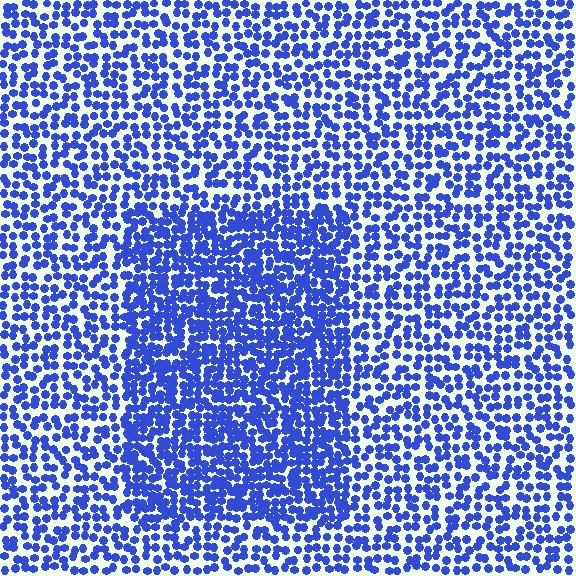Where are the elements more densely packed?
The elements are more densely packed inside the rectangle boundary.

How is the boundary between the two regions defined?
The boundary is defined by a change in element density (approximately 1.7x ratio). All elements are the same color, size, and shape.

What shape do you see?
I see a rectangle.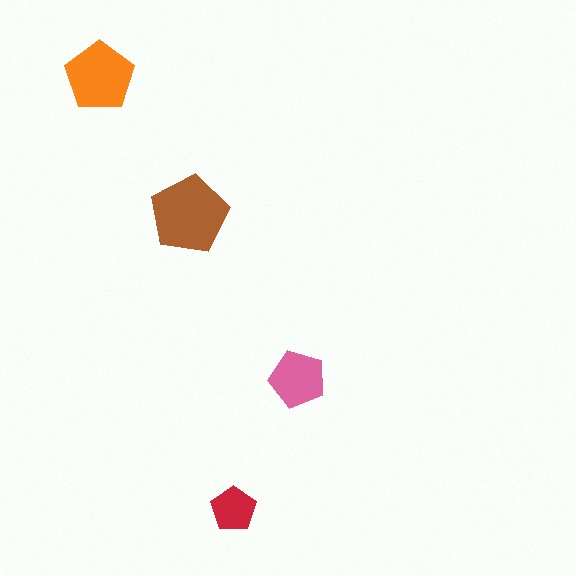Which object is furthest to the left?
The orange pentagon is leftmost.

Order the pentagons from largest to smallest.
the brown one, the orange one, the pink one, the red one.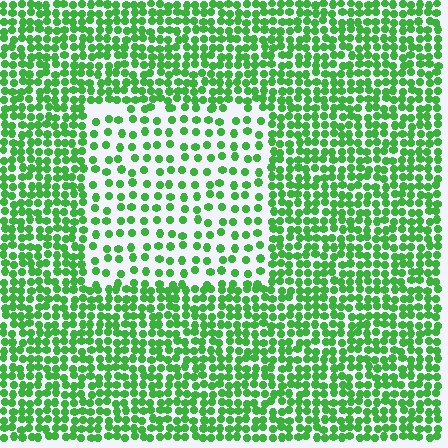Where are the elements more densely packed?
The elements are more densely packed outside the rectangle boundary.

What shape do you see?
I see a rectangle.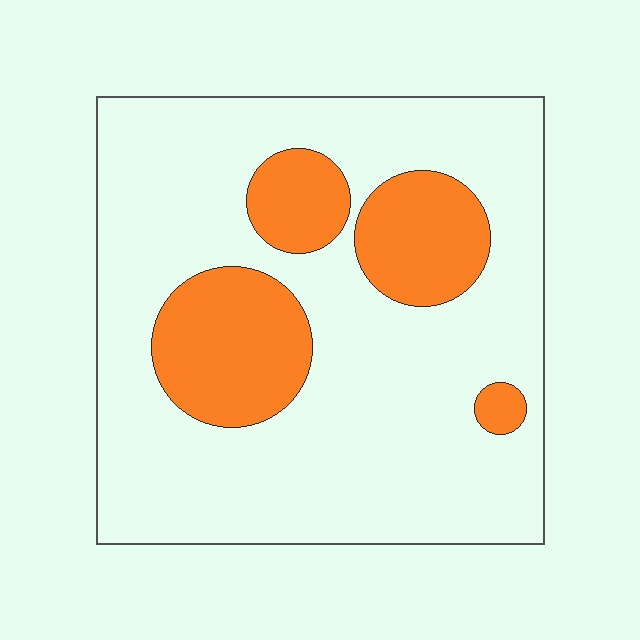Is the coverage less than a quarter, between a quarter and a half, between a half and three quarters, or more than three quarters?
Less than a quarter.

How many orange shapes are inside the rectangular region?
4.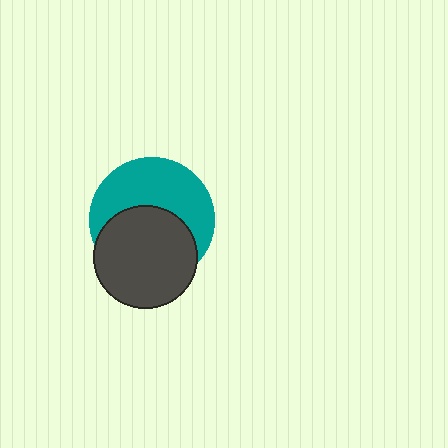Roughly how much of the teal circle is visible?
About half of it is visible (roughly 51%).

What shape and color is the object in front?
The object in front is a dark gray circle.